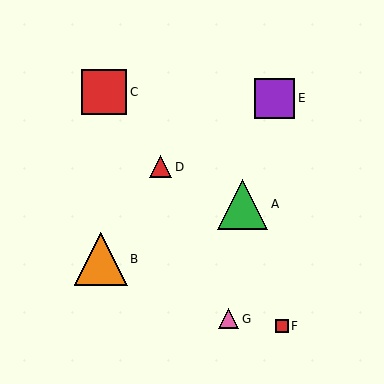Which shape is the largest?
The orange triangle (labeled B) is the largest.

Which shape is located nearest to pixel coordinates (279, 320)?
The red square (labeled F) at (282, 326) is nearest to that location.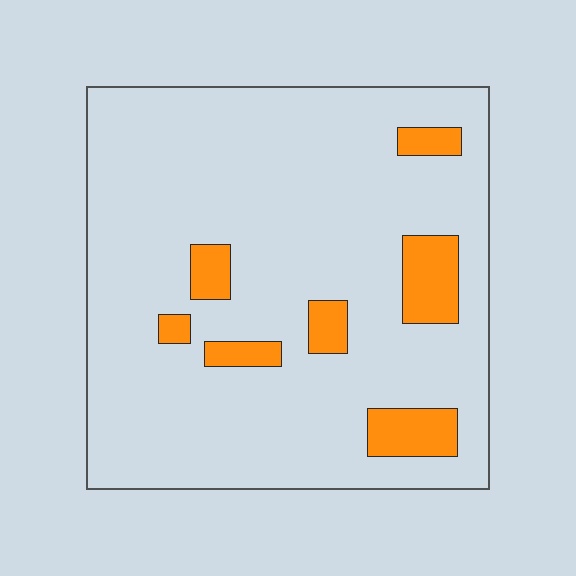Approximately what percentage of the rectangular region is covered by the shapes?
Approximately 10%.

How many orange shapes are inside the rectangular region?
7.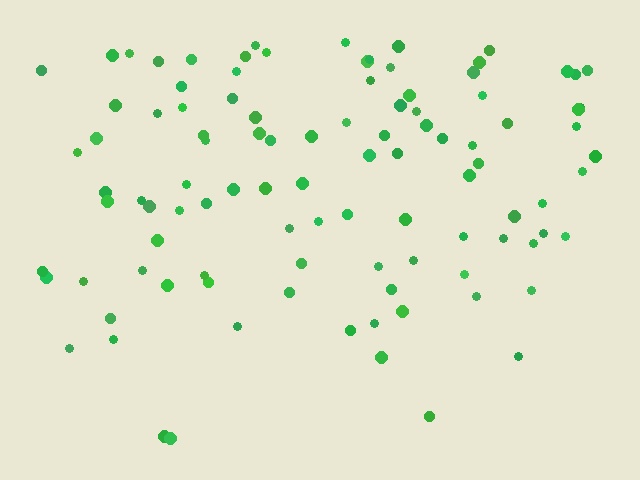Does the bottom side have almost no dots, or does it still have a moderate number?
Still a moderate number, just noticeably fewer than the top.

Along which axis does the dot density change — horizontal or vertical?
Vertical.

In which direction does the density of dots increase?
From bottom to top, with the top side densest.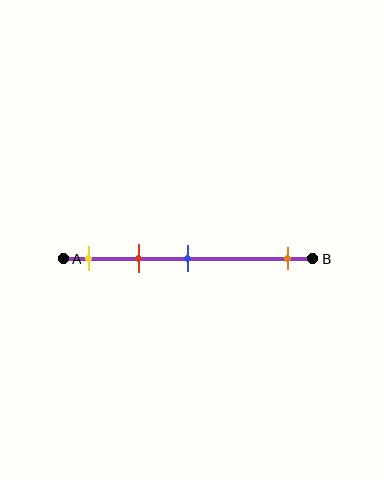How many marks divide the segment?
There are 4 marks dividing the segment.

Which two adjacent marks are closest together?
The yellow and red marks are the closest adjacent pair.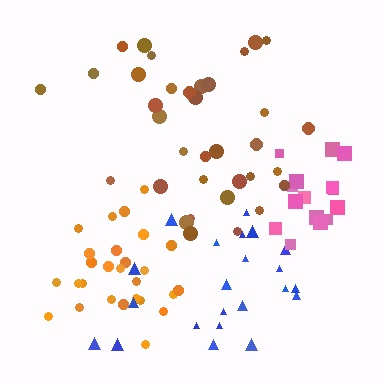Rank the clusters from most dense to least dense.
orange, pink, brown, blue.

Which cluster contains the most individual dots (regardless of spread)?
Brown (35).